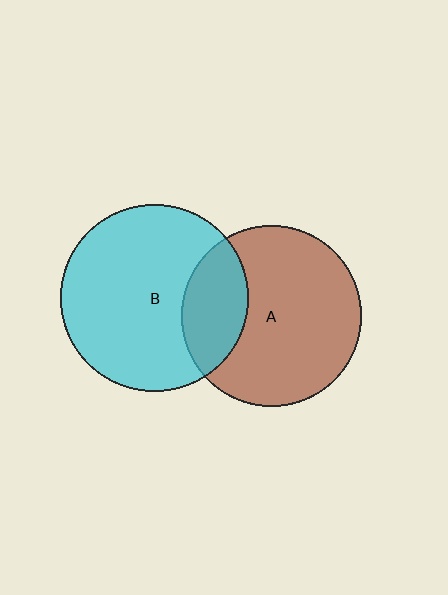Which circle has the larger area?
Circle B (cyan).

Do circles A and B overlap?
Yes.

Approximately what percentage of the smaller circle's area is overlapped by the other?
Approximately 25%.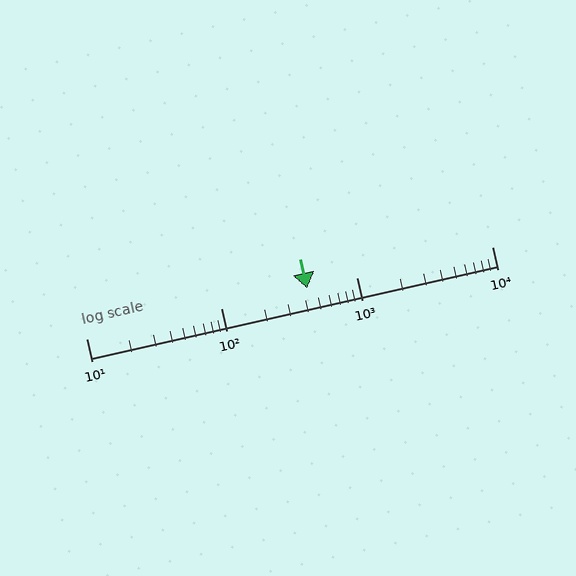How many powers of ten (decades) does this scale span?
The scale spans 3 decades, from 10 to 10000.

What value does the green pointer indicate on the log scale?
The pointer indicates approximately 430.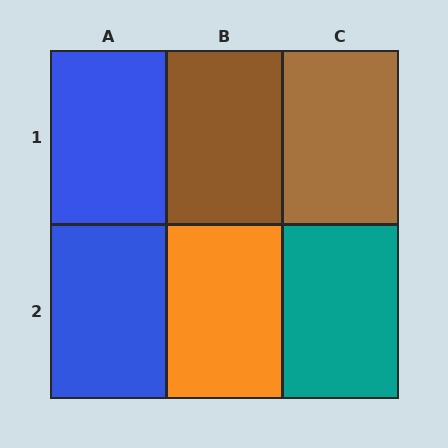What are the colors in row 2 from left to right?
Blue, orange, teal.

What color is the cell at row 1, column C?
Brown.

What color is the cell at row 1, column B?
Brown.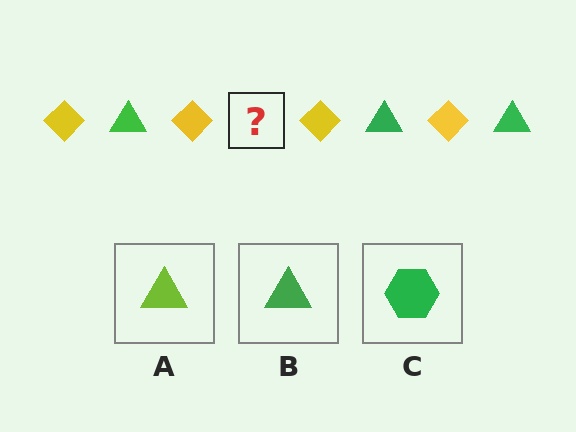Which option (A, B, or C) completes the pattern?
B.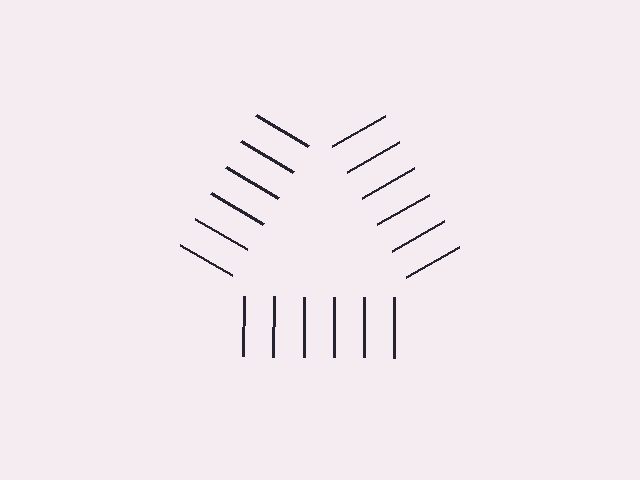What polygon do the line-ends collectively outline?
An illusory triangle — the line segments terminate on its edges but no continuous stroke is drawn.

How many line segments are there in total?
18 — 6 along each of the 3 edges.